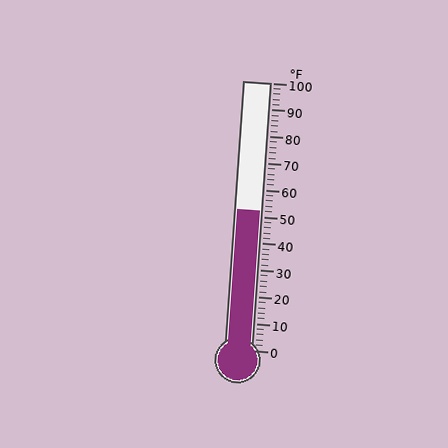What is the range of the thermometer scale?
The thermometer scale ranges from 0°F to 100°F.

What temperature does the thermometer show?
The thermometer shows approximately 52°F.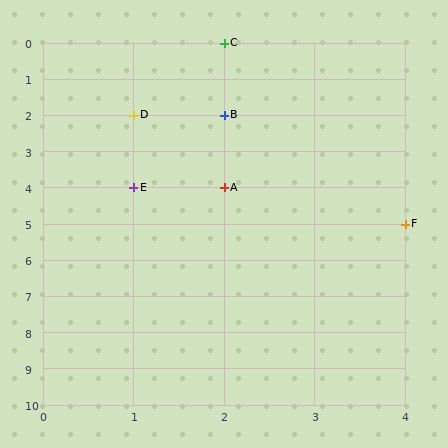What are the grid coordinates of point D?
Point D is at grid coordinates (1, 2).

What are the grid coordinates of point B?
Point B is at grid coordinates (2, 2).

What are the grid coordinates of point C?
Point C is at grid coordinates (2, 0).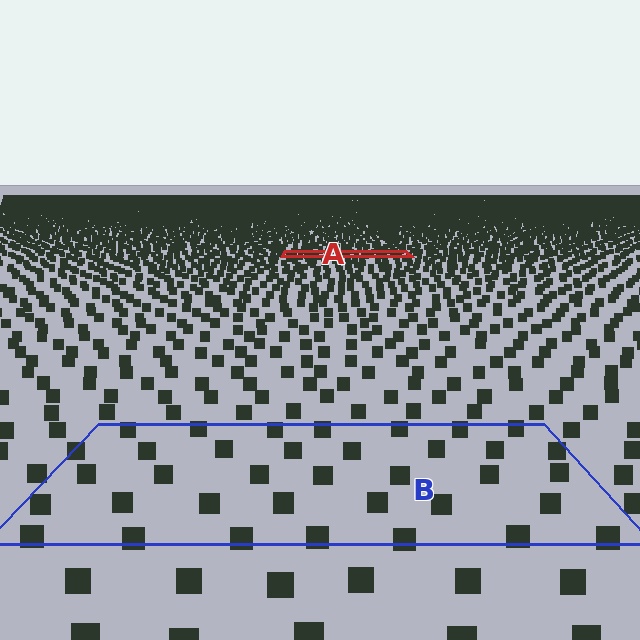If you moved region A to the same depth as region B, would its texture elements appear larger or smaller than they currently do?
They would appear larger. At a closer depth, the same texture elements are projected at a bigger on-screen size.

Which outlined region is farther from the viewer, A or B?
Region A is farther from the viewer — the texture elements inside it appear smaller and more densely packed.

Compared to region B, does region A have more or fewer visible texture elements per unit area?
Region A has more texture elements per unit area — they are packed more densely because it is farther away.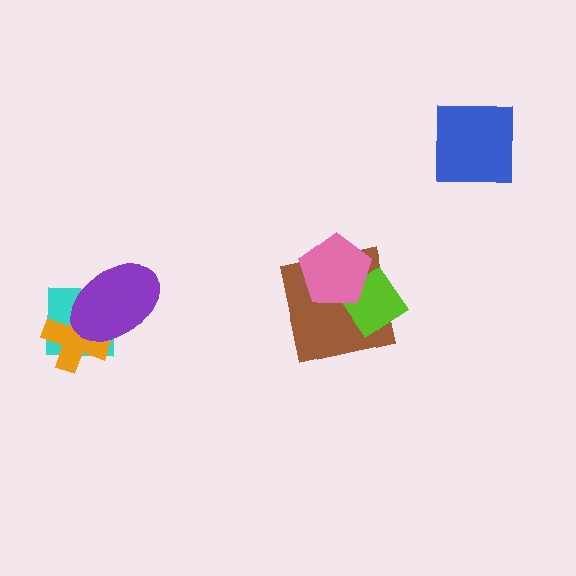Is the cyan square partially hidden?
Yes, it is partially covered by another shape.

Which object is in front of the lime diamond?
The pink pentagon is in front of the lime diamond.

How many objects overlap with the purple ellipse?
2 objects overlap with the purple ellipse.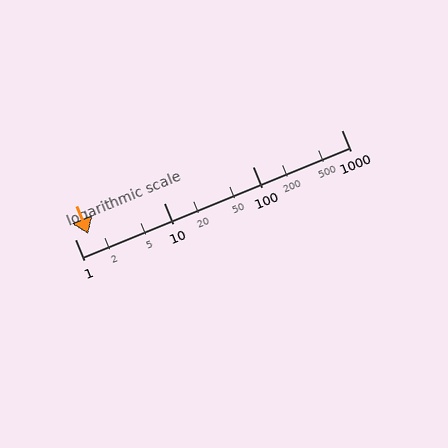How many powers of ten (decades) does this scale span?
The scale spans 3 decades, from 1 to 1000.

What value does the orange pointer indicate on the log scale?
The pointer indicates approximately 1.4.